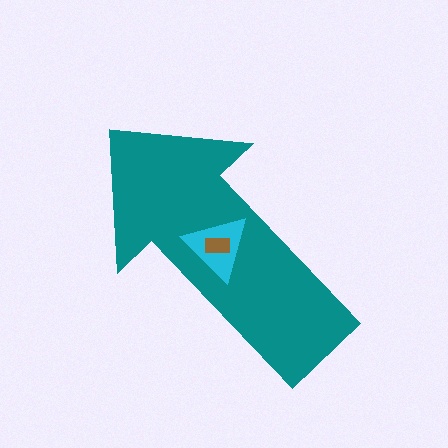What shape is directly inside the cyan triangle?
The brown rectangle.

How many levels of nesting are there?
3.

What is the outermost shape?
The teal arrow.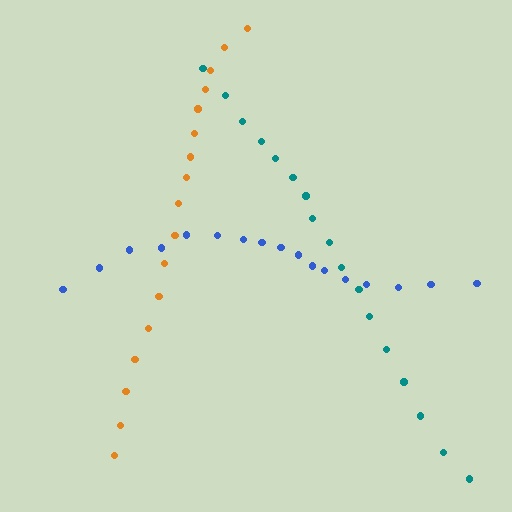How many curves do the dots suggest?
There are 3 distinct paths.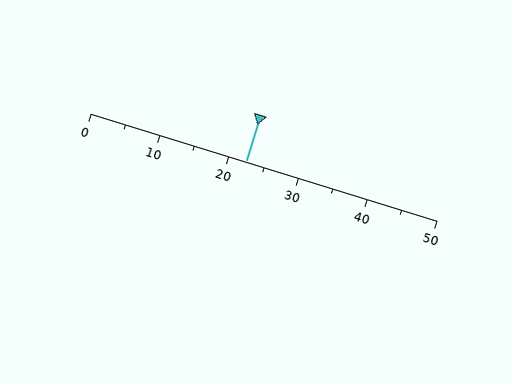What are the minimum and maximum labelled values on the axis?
The axis runs from 0 to 50.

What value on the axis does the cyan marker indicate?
The marker indicates approximately 22.5.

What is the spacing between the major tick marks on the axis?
The major ticks are spaced 10 apart.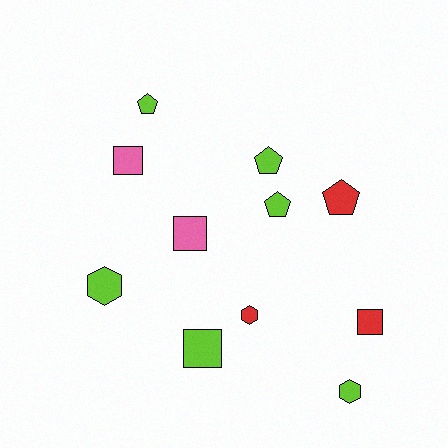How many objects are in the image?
There are 11 objects.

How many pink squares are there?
There are 2 pink squares.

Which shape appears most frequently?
Pentagon, with 4 objects.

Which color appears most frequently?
Lime, with 6 objects.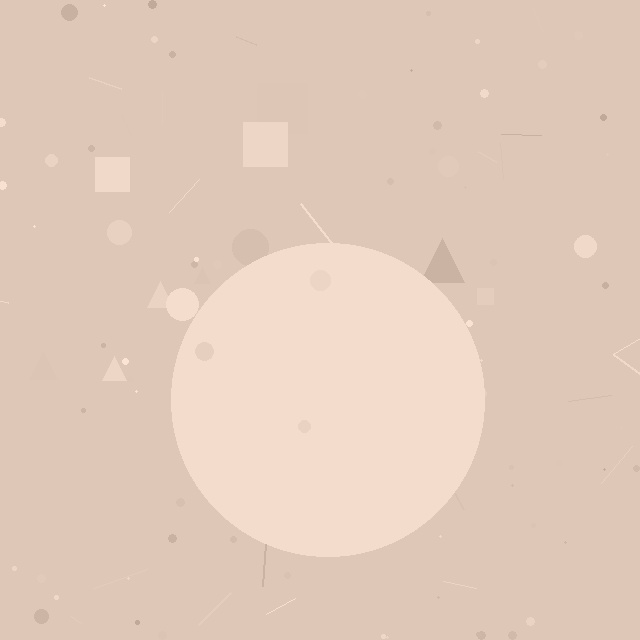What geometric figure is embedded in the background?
A circle is embedded in the background.